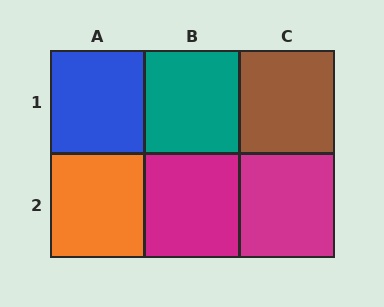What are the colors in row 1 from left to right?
Blue, teal, brown.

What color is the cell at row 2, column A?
Orange.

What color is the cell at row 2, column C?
Magenta.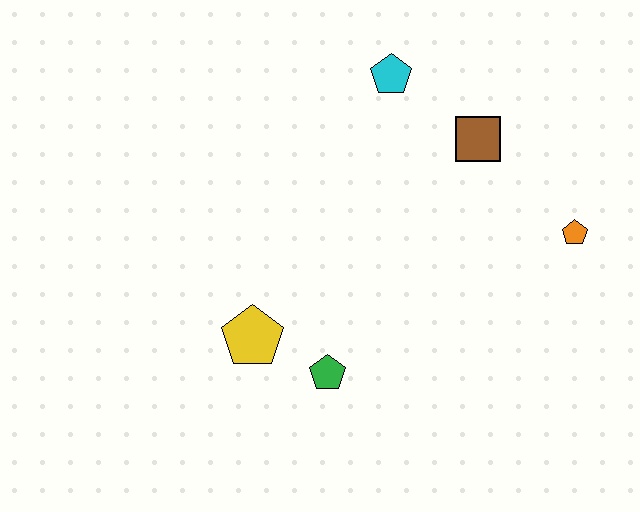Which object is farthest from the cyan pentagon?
The green pentagon is farthest from the cyan pentagon.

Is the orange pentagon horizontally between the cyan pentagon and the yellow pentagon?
No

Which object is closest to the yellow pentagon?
The green pentagon is closest to the yellow pentagon.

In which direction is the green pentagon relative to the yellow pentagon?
The green pentagon is to the right of the yellow pentagon.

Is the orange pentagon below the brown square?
Yes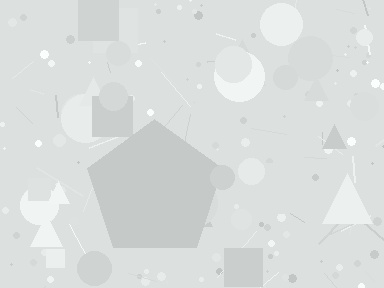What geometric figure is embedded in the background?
A pentagon is embedded in the background.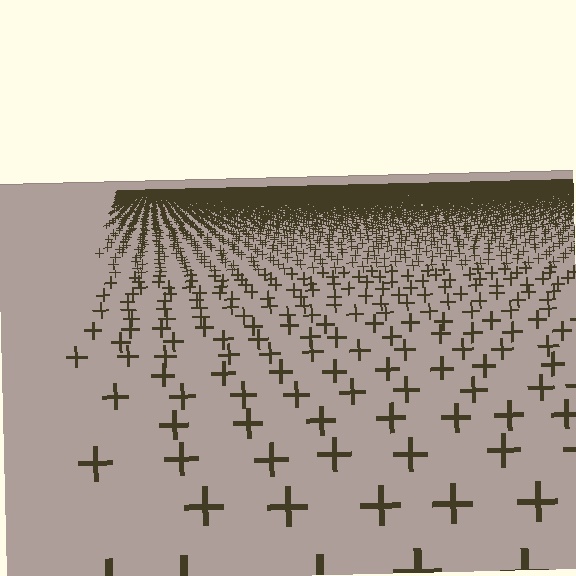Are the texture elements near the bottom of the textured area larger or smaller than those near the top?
Larger. Near the bottom, elements are closer to the viewer and appear at a bigger on-screen size.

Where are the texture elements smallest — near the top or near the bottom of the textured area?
Near the top.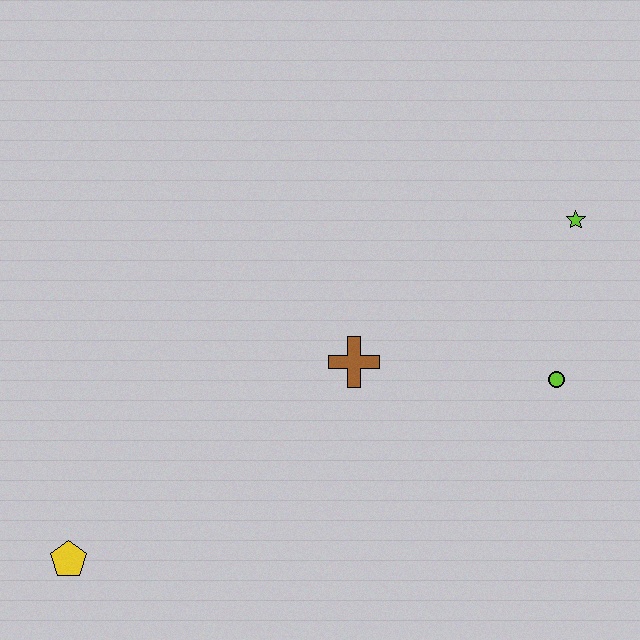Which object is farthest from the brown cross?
The yellow pentagon is farthest from the brown cross.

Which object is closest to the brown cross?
The lime circle is closest to the brown cross.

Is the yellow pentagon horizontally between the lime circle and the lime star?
No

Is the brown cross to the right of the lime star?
No